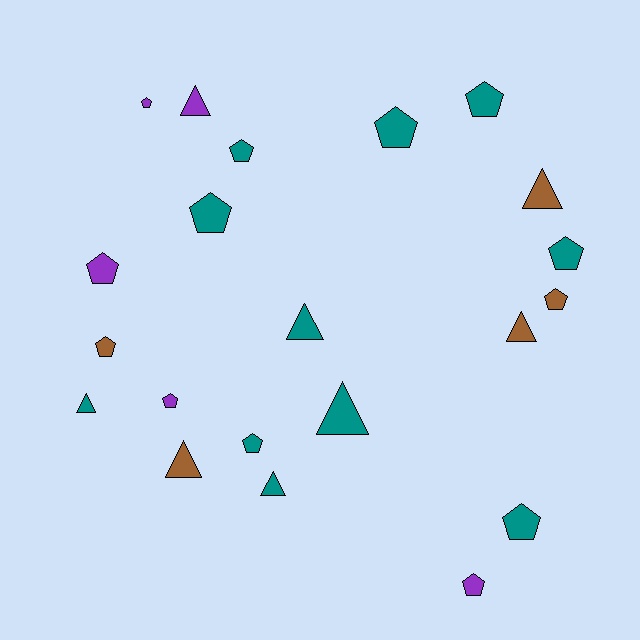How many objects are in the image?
There are 21 objects.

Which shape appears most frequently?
Pentagon, with 13 objects.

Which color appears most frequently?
Teal, with 11 objects.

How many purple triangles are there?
There is 1 purple triangle.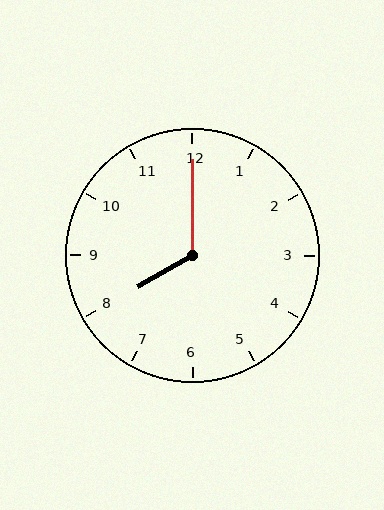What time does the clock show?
8:00.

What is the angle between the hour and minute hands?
Approximately 120 degrees.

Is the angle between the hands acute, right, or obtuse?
It is obtuse.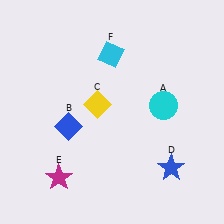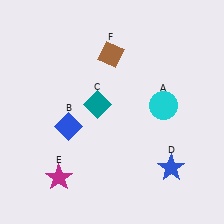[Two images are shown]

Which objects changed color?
C changed from yellow to teal. F changed from cyan to brown.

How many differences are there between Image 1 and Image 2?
There are 2 differences between the two images.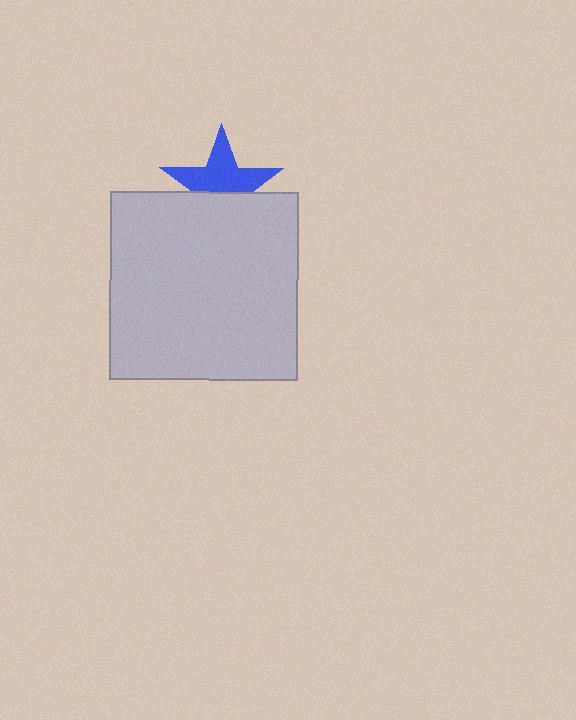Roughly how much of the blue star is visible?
About half of it is visible (roughly 58%).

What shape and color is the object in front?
The object in front is a light gray square.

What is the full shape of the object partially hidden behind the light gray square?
The partially hidden object is a blue star.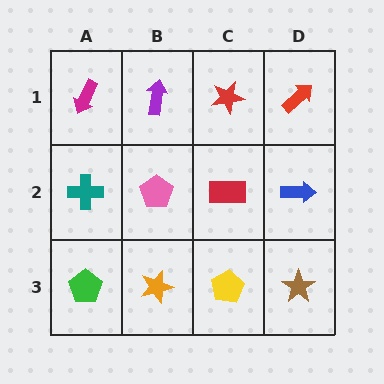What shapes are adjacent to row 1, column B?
A pink pentagon (row 2, column B), a magenta arrow (row 1, column A), a red star (row 1, column C).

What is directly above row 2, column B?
A purple arrow.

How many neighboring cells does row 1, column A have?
2.